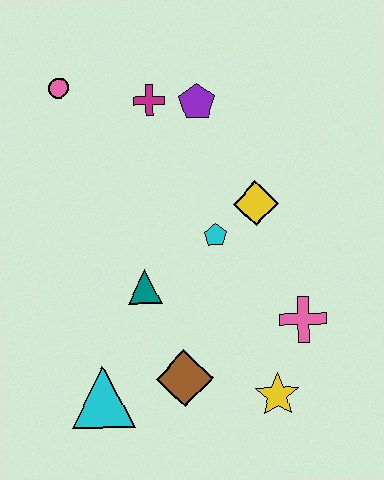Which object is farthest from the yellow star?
The pink circle is farthest from the yellow star.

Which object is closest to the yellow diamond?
The cyan pentagon is closest to the yellow diamond.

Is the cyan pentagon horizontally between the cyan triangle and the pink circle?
No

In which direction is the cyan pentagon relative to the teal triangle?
The cyan pentagon is to the right of the teal triangle.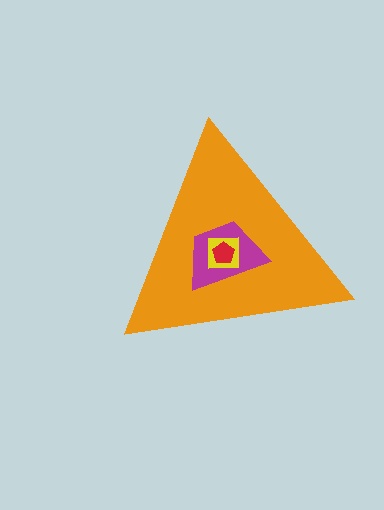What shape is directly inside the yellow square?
The red pentagon.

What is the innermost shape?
The red pentagon.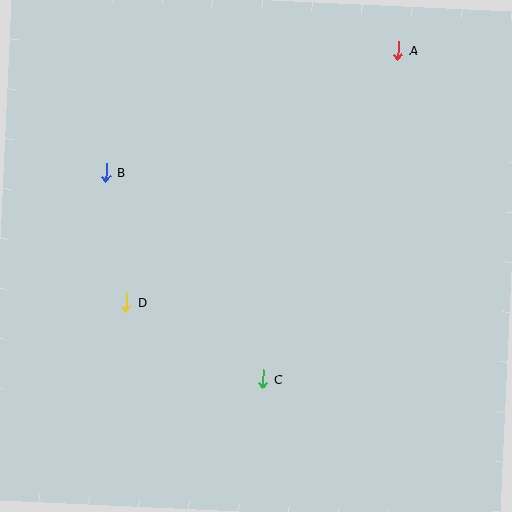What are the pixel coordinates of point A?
Point A is at (399, 50).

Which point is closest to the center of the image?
Point C at (263, 379) is closest to the center.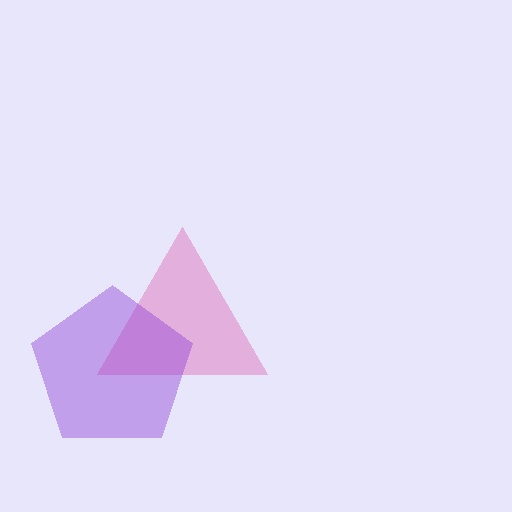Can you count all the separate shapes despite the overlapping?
Yes, there are 2 separate shapes.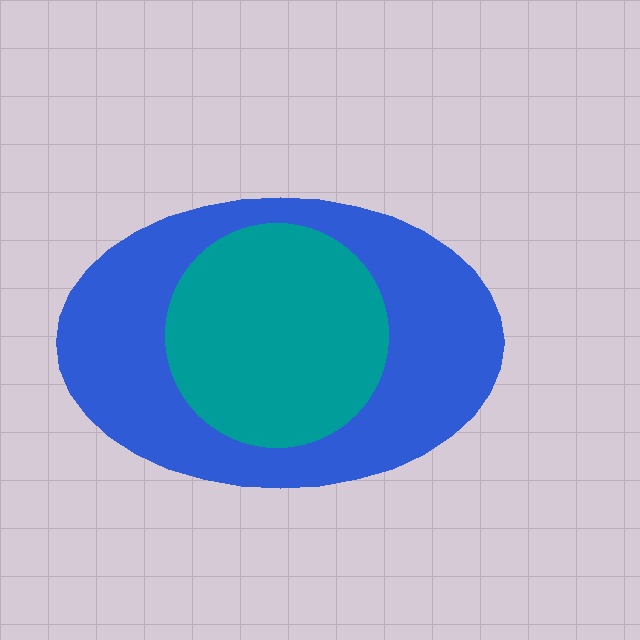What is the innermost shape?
The teal circle.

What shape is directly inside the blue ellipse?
The teal circle.